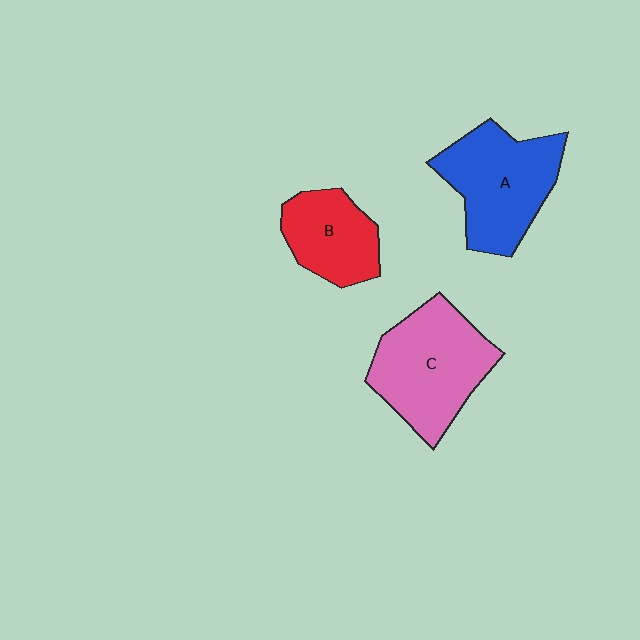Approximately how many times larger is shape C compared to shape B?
Approximately 1.6 times.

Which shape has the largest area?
Shape C (pink).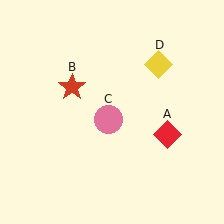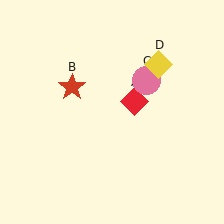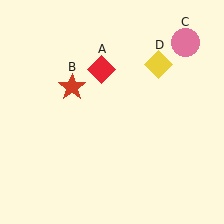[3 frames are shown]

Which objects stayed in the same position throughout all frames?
Red star (object B) and yellow diamond (object D) remained stationary.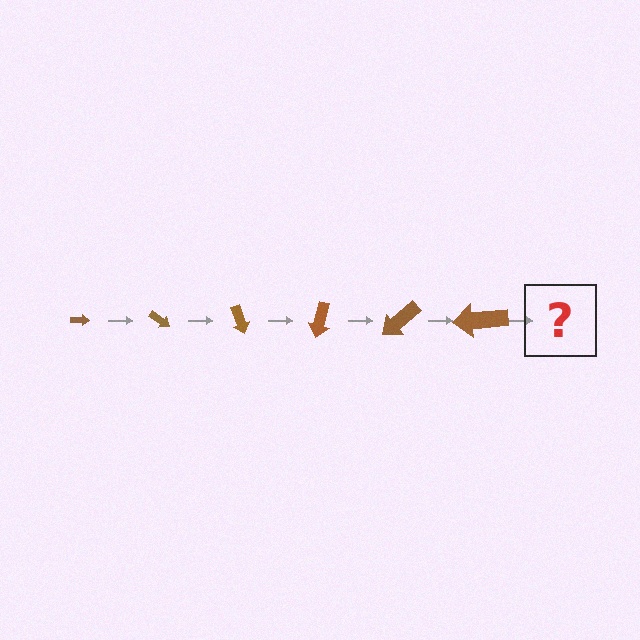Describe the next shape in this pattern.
It should be an arrow, larger than the previous one and rotated 210 degrees from the start.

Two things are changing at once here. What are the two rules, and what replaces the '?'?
The two rules are that the arrow grows larger each step and it rotates 35 degrees each step. The '?' should be an arrow, larger than the previous one and rotated 210 degrees from the start.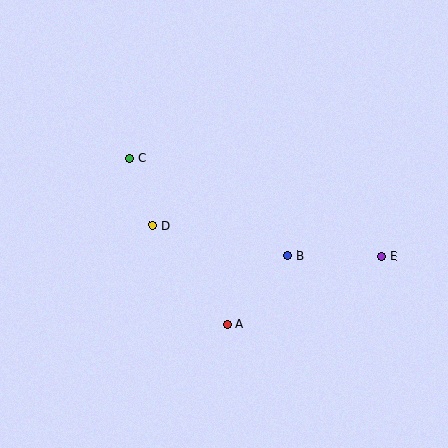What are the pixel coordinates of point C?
Point C is at (130, 158).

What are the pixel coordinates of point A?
Point A is at (227, 324).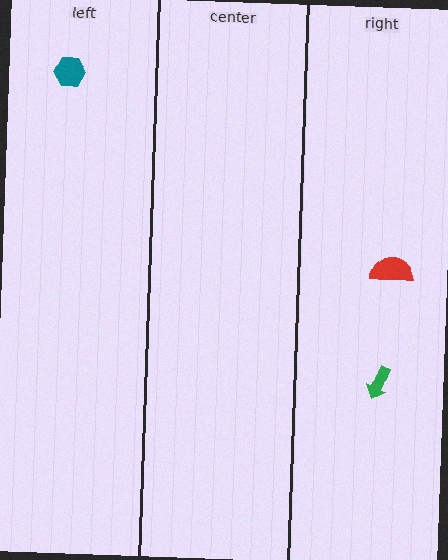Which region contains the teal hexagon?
The left region.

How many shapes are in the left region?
1.